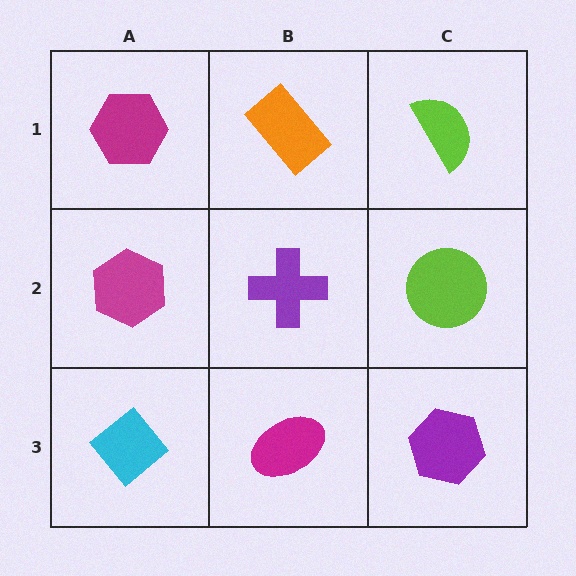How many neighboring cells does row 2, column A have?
3.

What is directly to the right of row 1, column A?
An orange rectangle.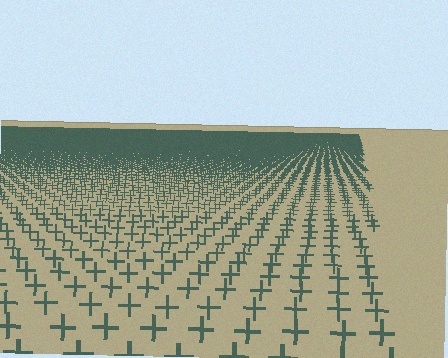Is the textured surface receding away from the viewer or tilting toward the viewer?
The surface is receding away from the viewer. Texture elements get smaller and denser toward the top.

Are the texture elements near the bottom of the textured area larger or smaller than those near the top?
Larger. Near the bottom, elements are closer to the viewer and appear at a bigger on-screen size.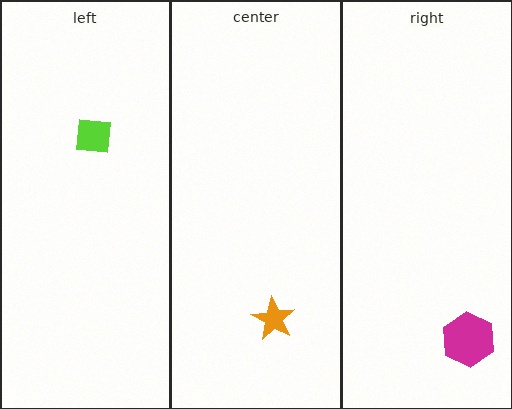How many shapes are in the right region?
1.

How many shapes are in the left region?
1.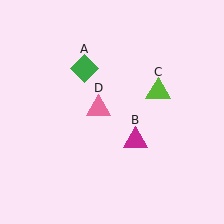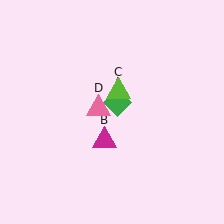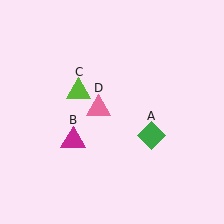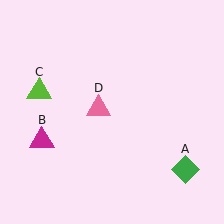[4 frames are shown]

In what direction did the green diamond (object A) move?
The green diamond (object A) moved down and to the right.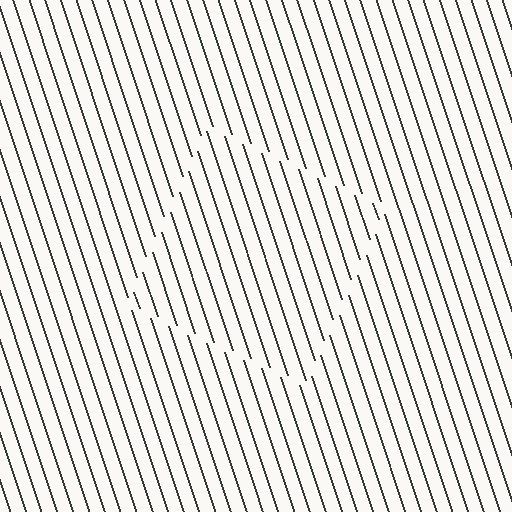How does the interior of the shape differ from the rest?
The interior of the shape contains the same grating, shifted by half a period — the contour is defined by the phase discontinuity where line-ends from the inner and outer gratings abut.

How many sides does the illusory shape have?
4 sides — the line-ends trace a square.